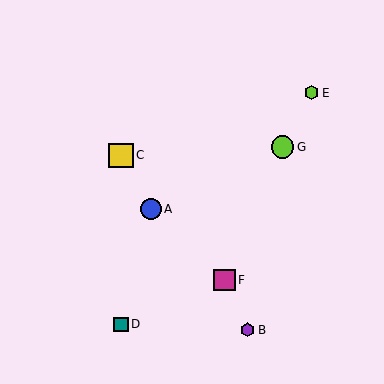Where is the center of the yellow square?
The center of the yellow square is at (121, 155).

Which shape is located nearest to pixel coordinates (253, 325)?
The purple hexagon (labeled B) at (247, 330) is nearest to that location.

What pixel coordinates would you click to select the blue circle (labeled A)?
Click at (151, 209) to select the blue circle A.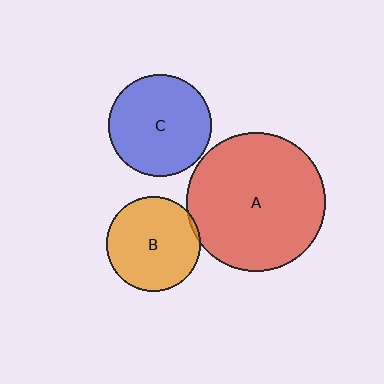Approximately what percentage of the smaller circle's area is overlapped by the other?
Approximately 5%.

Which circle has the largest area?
Circle A (red).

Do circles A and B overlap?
Yes.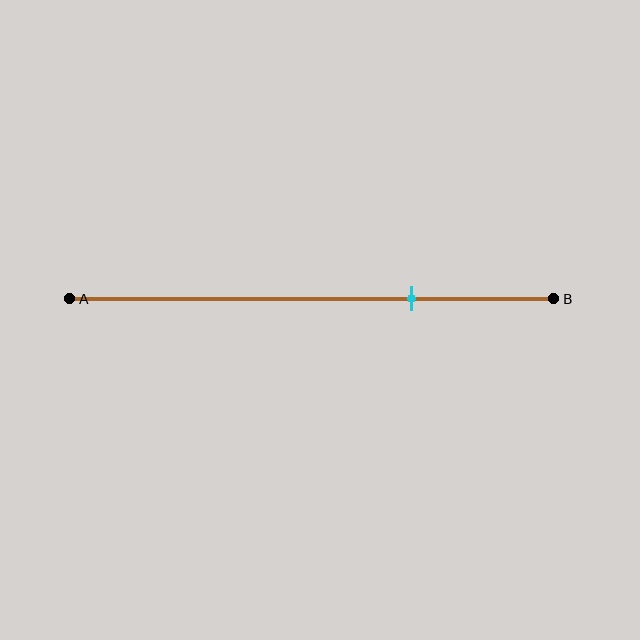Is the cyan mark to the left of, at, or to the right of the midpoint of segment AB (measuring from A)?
The cyan mark is to the right of the midpoint of segment AB.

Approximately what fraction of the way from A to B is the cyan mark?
The cyan mark is approximately 70% of the way from A to B.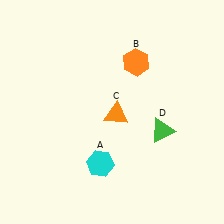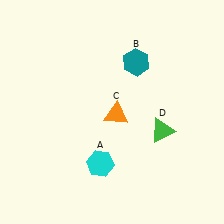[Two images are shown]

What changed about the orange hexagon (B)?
In Image 1, B is orange. In Image 2, it changed to teal.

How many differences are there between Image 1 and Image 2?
There is 1 difference between the two images.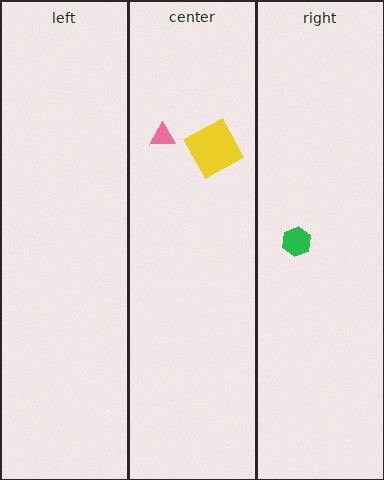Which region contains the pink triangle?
The center region.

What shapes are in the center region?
The yellow square, the pink triangle.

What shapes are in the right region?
The green hexagon.